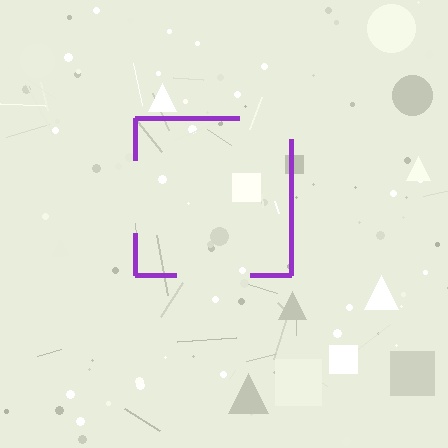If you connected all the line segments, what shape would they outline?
They would outline a square.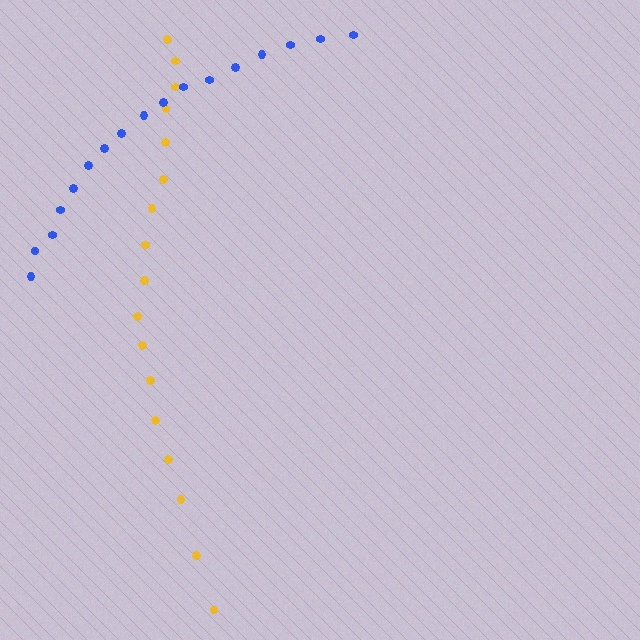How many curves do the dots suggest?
There are 2 distinct paths.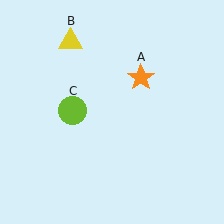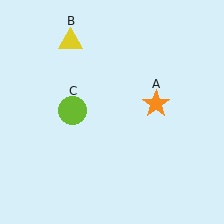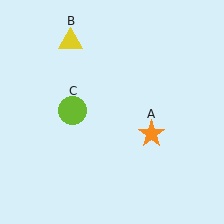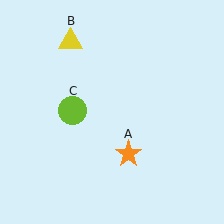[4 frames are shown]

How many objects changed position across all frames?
1 object changed position: orange star (object A).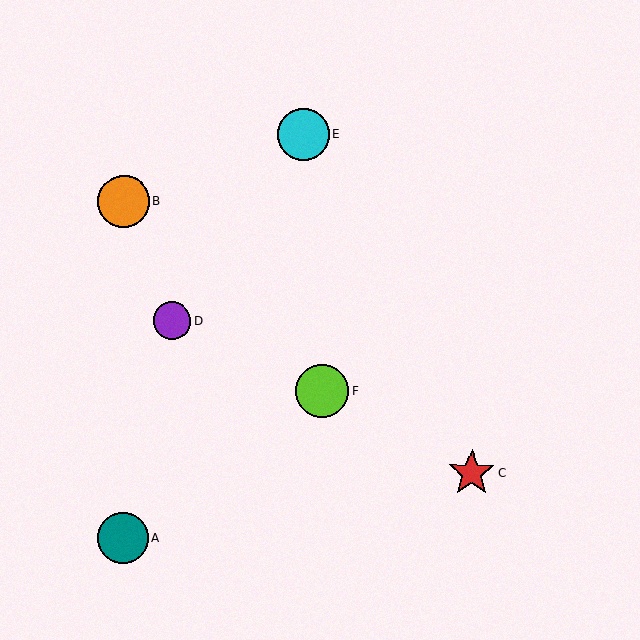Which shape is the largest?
The lime circle (labeled F) is the largest.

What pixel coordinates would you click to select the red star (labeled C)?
Click at (472, 473) to select the red star C.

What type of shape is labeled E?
Shape E is a cyan circle.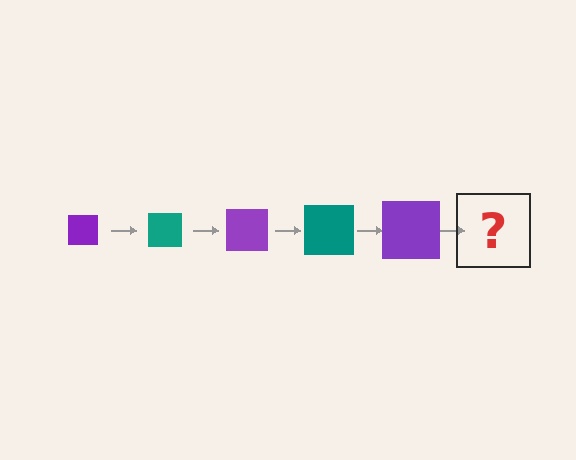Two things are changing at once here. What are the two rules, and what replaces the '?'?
The two rules are that the square grows larger each step and the color cycles through purple and teal. The '?' should be a teal square, larger than the previous one.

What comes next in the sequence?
The next element should be a teal square, larger than the previous one.